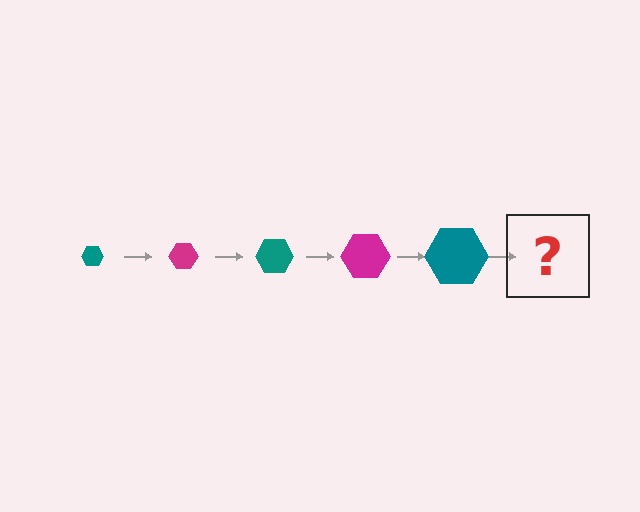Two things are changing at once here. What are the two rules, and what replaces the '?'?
The two rules are that the hexagon grows larger each step and the color cycles through teal and magenta. The '?' should be a magenta hexagon, larger than the previous one.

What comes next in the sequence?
The next element should be a magenta hexagon, larger than the previous one.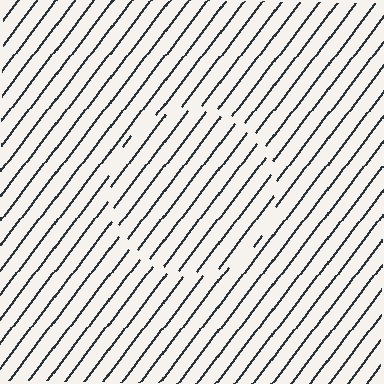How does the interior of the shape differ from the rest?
The interior of the shape contains the same grating, shifted by half a period — the contour is defined by the phase discontinuity where line-ends from the inner and outer gratings abut.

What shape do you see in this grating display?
An illusory circle. The interior of the shape contains the same grating, shifted by half a period — the contour is defined by the phase discontinuity where line-ends from the inner and outer gratings abut.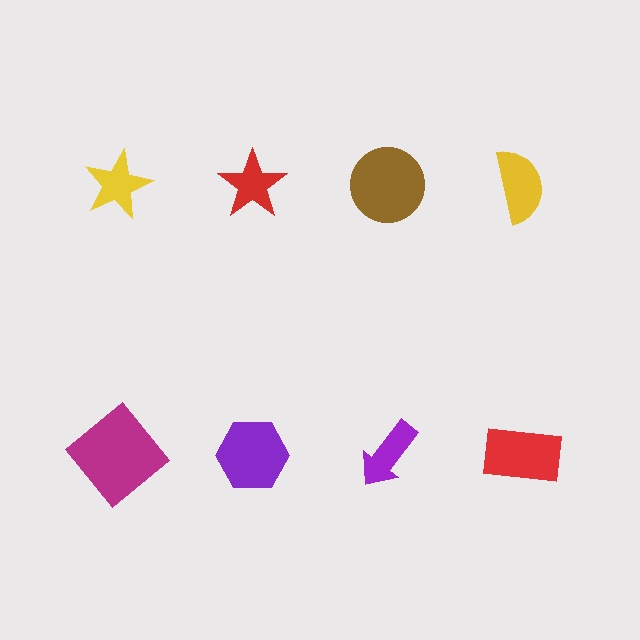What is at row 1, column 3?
A brown circle.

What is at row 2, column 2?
A purple hexagon.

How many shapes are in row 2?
4 shapes.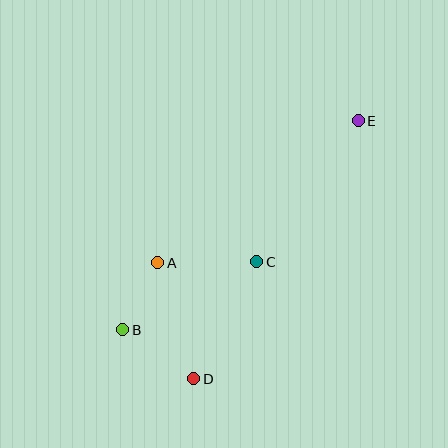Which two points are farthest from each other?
Points B and E are farthest from each other.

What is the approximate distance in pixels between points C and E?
The distance between C and E is approximately 173 pixels.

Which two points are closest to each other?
Points A and B are closest to each other.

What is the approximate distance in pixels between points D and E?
The distance between D and E is approximately 306 pixels.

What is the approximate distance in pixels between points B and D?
The distance between B and D is approximately 86 pixels.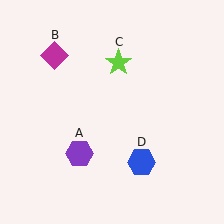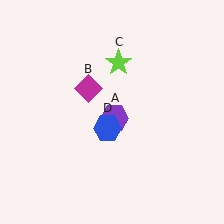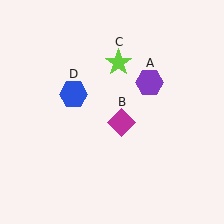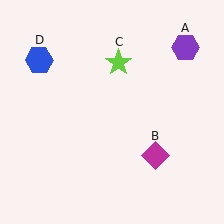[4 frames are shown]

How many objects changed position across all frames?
3 objects changed position: purple hexagon (object A), magenta diamond (object B), blue hexagon (object D).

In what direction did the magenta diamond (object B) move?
The magenta diamond (object B) moved down and to the right.